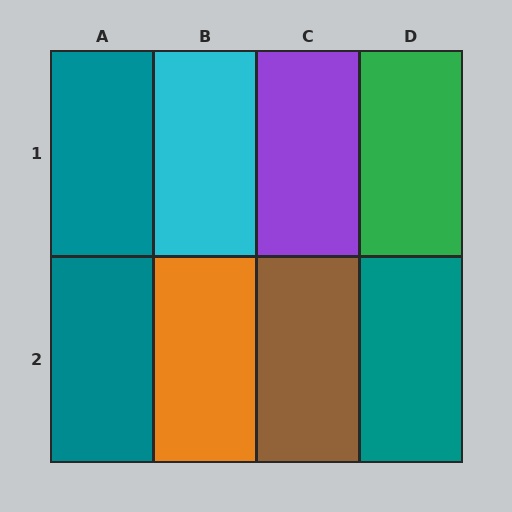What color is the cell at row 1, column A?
Teal.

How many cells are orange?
1 cell is orange.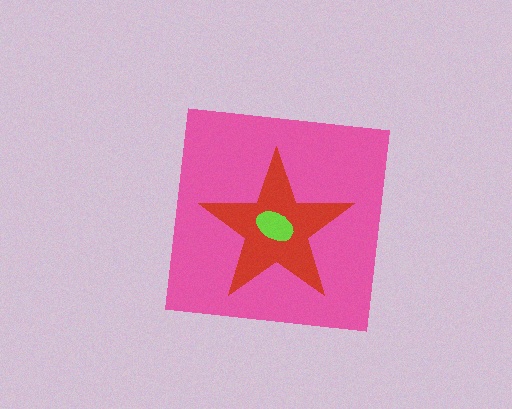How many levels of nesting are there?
3.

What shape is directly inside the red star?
The lime ellipse.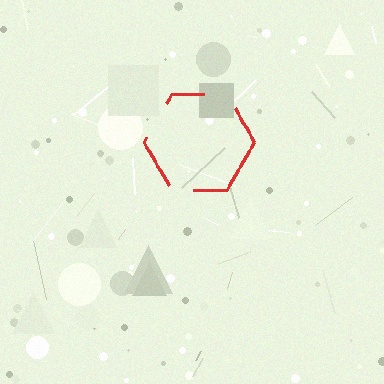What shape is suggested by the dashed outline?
The dashed outline suggests a hexagon.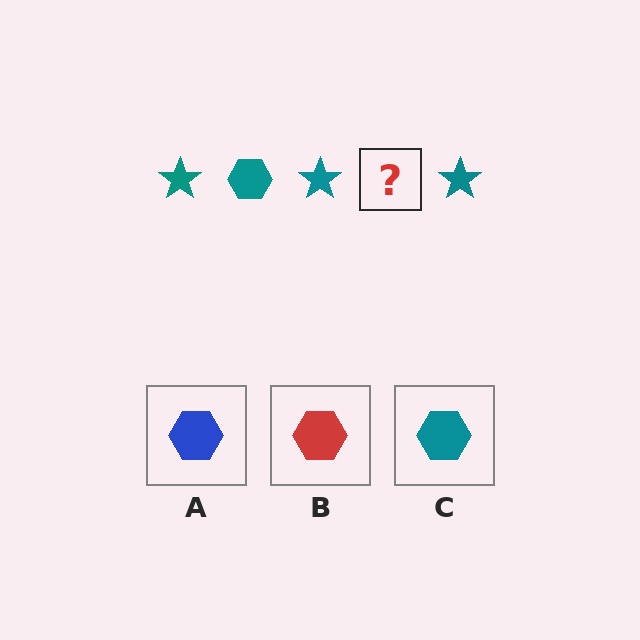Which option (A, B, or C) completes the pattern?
C.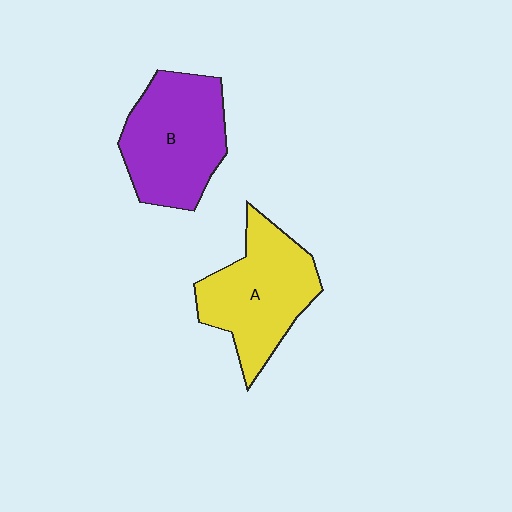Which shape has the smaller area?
Shape A (yellow).